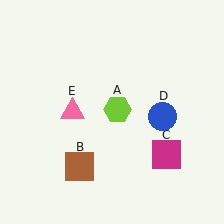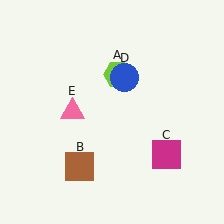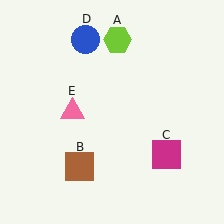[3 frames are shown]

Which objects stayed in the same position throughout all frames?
Brown square (object B) and magenta square (object C) and pink triangle (object E) remained stationary.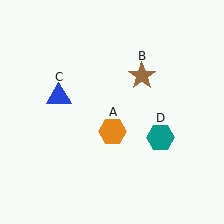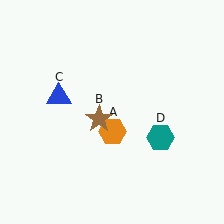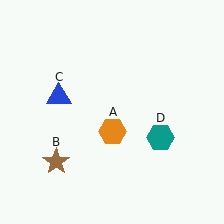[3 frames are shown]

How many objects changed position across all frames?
1 object changed position: brown star (object B).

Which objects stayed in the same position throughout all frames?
Orange hexagon (object A) and blue triangle (object C) and teal hexagon (object D) remained stationary.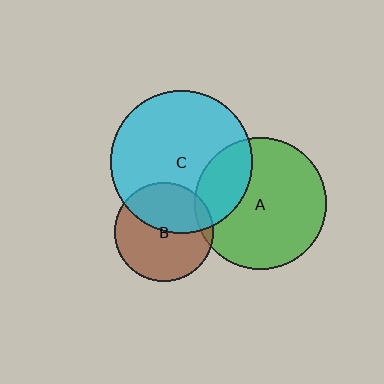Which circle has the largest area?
Circle C (cyan).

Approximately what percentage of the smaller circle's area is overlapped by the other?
Approximately 25%.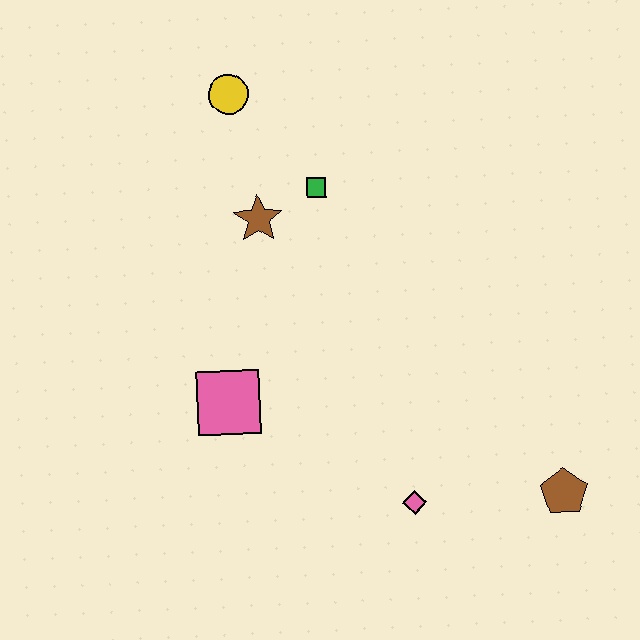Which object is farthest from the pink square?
The brown pentagon is farthest from the pink square.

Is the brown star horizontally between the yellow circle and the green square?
Yes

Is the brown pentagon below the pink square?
Yes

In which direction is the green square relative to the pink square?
The green square is above the pink square.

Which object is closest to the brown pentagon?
The pink diamond is closest to the brown pentagon.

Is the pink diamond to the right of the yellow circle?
Yes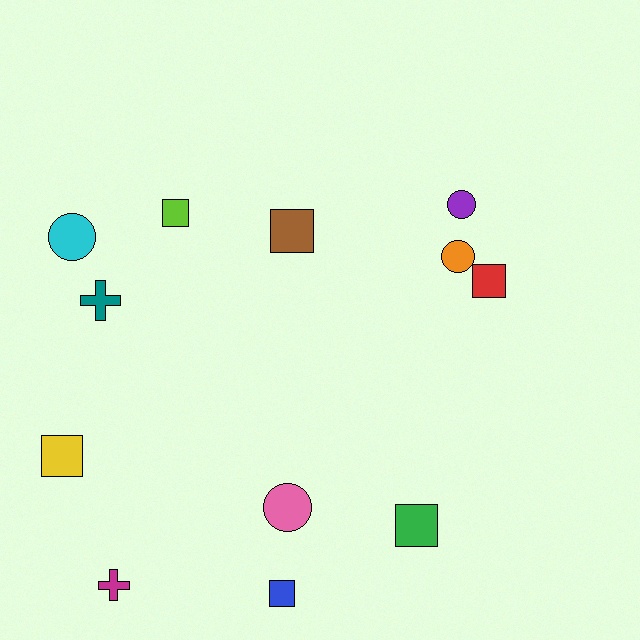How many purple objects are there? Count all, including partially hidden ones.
There is 1 purple object.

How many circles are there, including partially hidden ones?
There are 4 circles.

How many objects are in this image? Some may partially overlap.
There are 12 objects.